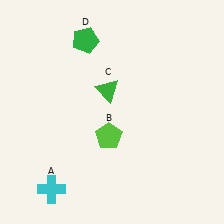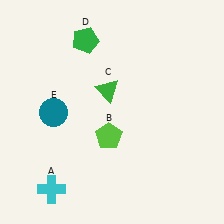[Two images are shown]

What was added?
A teal circle (E) was added in Image 2.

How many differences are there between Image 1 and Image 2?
There is 1 difference between the two images.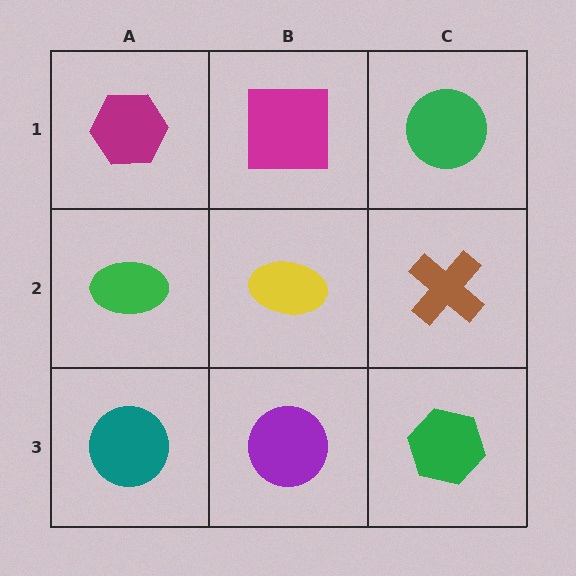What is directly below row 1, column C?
A brown cross.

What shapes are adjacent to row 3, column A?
A green ellipse (row 2, column A), a purple circle (row 3, column B).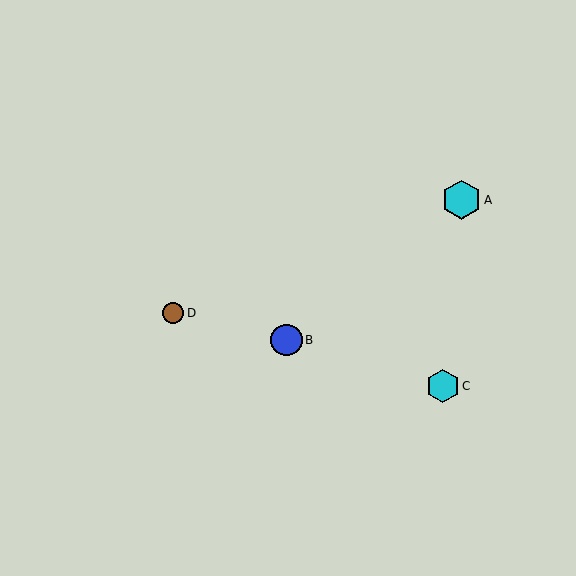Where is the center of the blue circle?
The center of the blue circle is at (286, 340).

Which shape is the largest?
The cyan hexagon (labeled A) is the largest.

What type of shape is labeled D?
Shape D is a brown circle.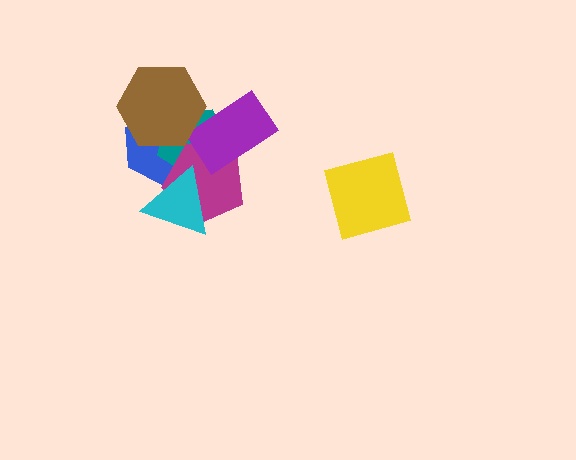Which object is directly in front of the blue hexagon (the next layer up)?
The teal pentagon is directly in front of the blue hexagon.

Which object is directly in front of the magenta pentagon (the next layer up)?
The cyan triangle is directly in front of the magenta pentagon.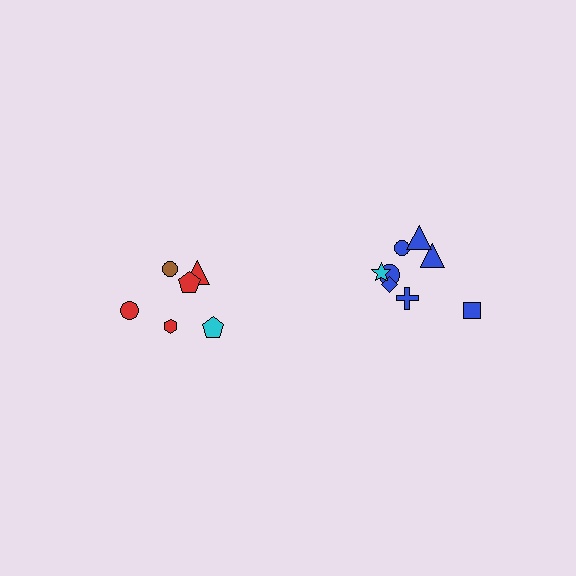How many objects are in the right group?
There are 8 objects.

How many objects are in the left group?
There are 6 objects.